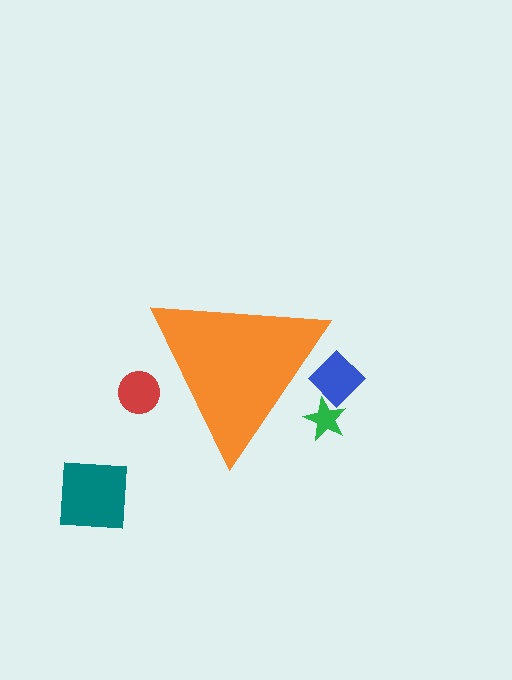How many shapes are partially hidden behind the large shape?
3 shapes are partially hidden.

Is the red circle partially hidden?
Yes, the red circle is partially hidden behind the orange triangle.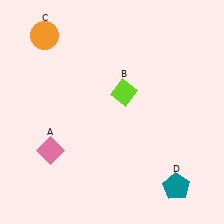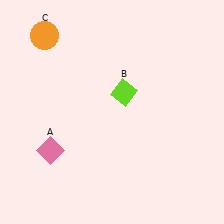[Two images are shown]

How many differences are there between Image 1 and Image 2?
There is 1 difference between the two images.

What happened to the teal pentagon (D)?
The teal pentagon (D) was removed in Image 2. It was in the bottom-right area of Image 1.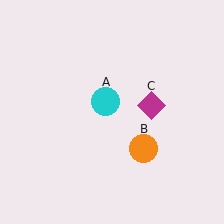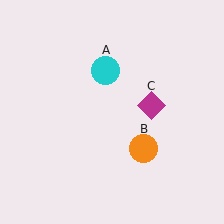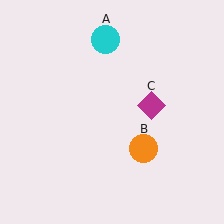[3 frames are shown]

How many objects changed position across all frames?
1 object changed position: cyan circle (object A).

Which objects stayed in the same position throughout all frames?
Orange circle (object B) and magenta diamond (object C) remained stationary.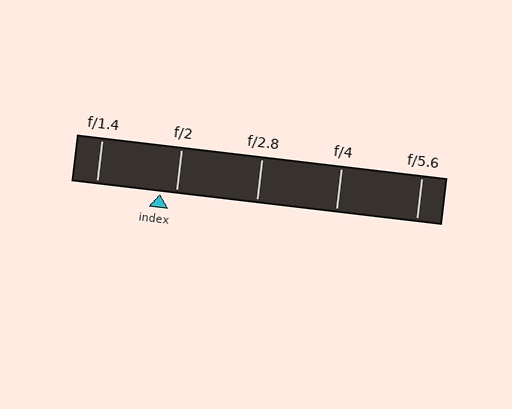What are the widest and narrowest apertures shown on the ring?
The widest aperture shown is f/1.4 and the narrowest is f/5.6.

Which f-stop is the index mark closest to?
The index mark is closest to f/2.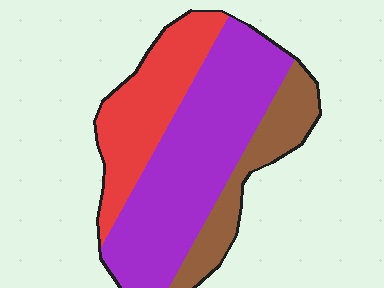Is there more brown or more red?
Red.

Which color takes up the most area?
Purple, at roughly 50%.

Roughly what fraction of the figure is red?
Red takes up between a quarter and a half of the figure.